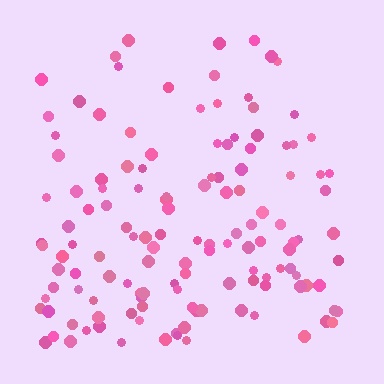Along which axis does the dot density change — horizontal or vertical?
Vertical.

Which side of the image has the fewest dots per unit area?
The top.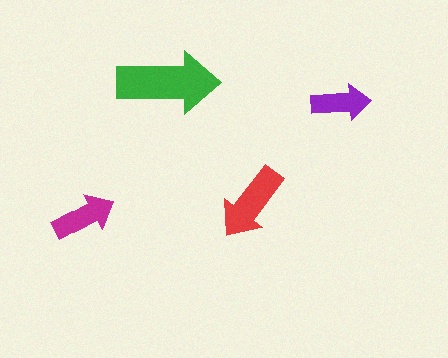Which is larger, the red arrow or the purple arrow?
The red one.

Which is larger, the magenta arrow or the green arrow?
The green one.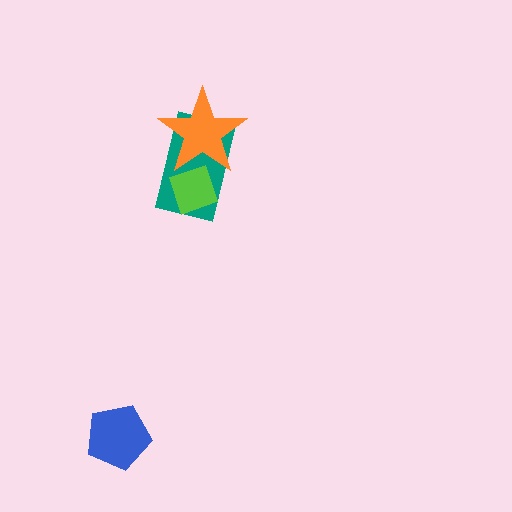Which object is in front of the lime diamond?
The orange star is in front of the lime diamond.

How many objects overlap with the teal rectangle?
2 objects overlap with the teal rectangle.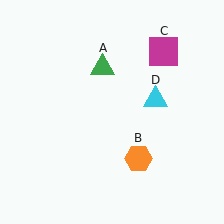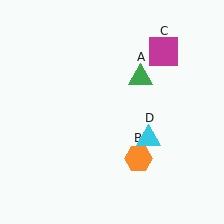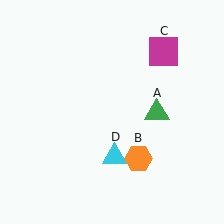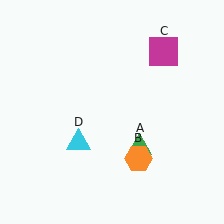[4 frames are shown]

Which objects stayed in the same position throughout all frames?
Orange hexagon (object B) and magenta square (object C) remained stationary.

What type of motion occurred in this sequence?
The green triangle (object A), cyan triangle (object D) rotated clockwise around the center of the scene.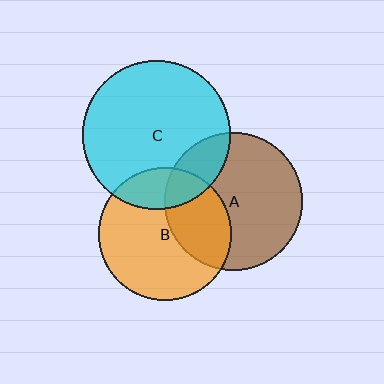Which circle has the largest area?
Circle C (cyan).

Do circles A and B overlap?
Yes.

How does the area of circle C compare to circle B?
Approximately 1.2 times.